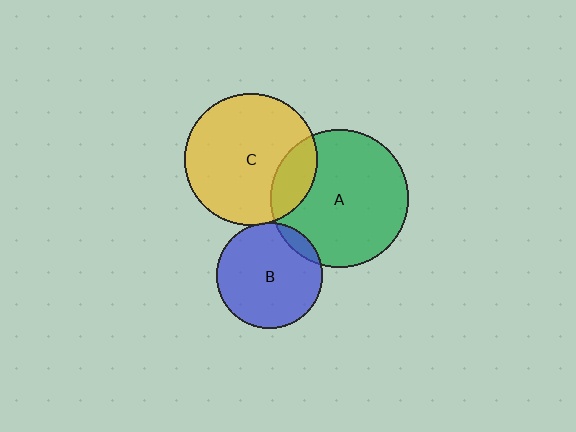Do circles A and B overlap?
Yes.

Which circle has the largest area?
Circle A (green).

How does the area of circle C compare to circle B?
Approximately 1.6 times.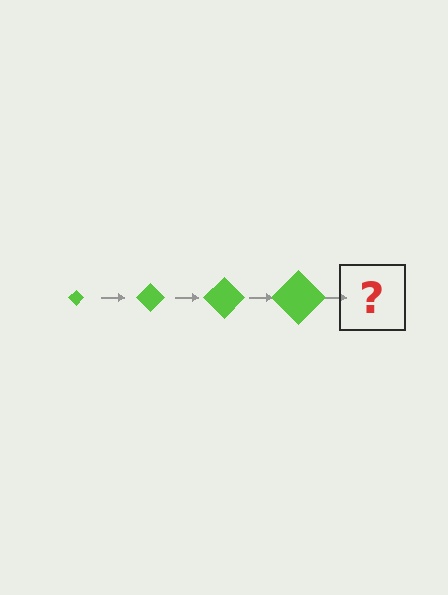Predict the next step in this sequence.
The next step is a lime diamond, larger than the previous one.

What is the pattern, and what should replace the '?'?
The pattern is that the diamond gets progressively larger each step. The '?' should be a lime diamond, larger than the previous one.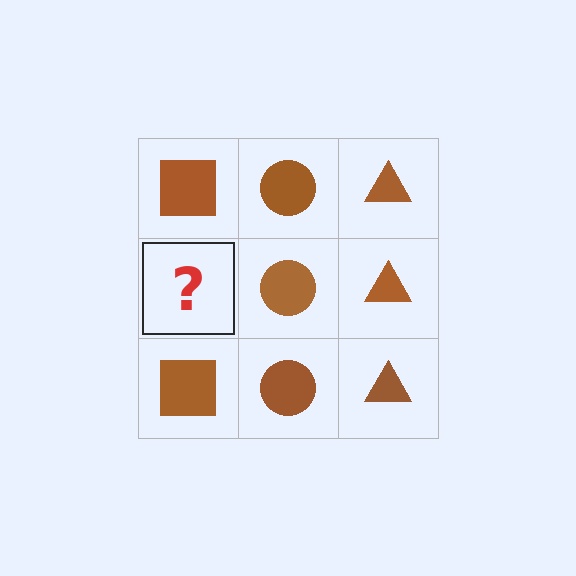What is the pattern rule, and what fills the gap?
The rule is that each column has a consistent shape. The gap should be filled with a brown square.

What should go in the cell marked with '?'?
The missing cell should contain a brown square.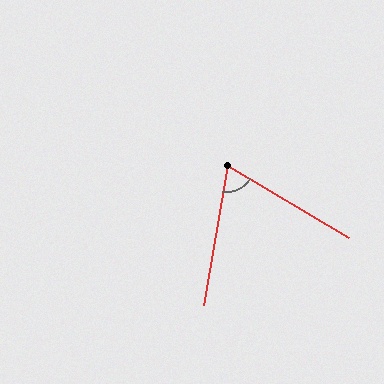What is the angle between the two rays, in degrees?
Approximately 69 degrees.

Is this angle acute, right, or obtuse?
It is acute.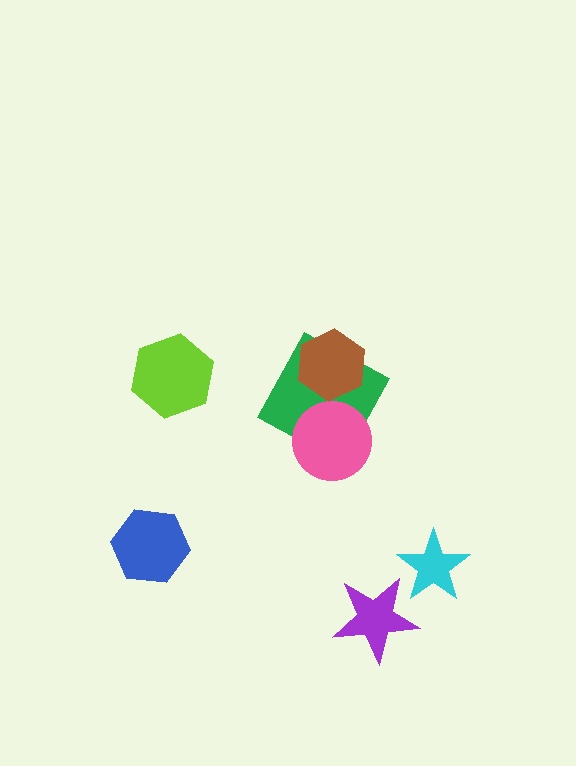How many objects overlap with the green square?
2 objects overlap with the green square.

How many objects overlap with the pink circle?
1 object overlaps with the pink circle.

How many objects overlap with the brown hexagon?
1 object overlaps with the brown hexagon.